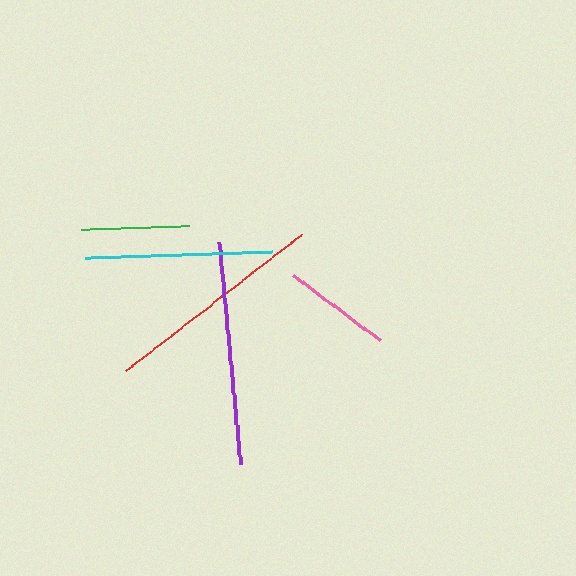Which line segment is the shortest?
The green line is the shortest at approximately 108 pixels.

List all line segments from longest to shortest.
From longest to shortest: red, purple, cyan, pink, green.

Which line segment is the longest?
The red line is the longest at approximately 224 pixels.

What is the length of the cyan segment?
The cyan segment is approximately 187 pixels long.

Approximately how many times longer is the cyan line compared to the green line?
The cyan line is approximately 1.7 times the length of the green line.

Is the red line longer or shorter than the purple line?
The red line is longer than the purple line.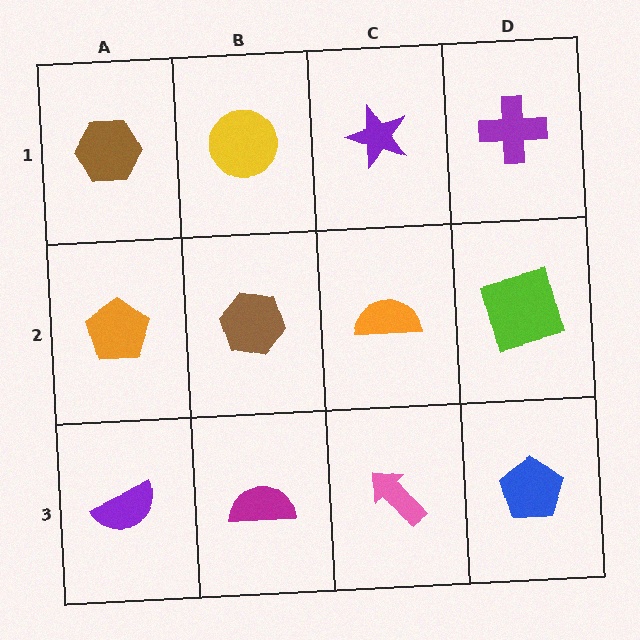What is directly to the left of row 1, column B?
A brown hexagon.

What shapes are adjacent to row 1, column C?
An orange semicircle (row 2, column C), a yellow circle (row 1, column B), a purple cross (row 1, column D).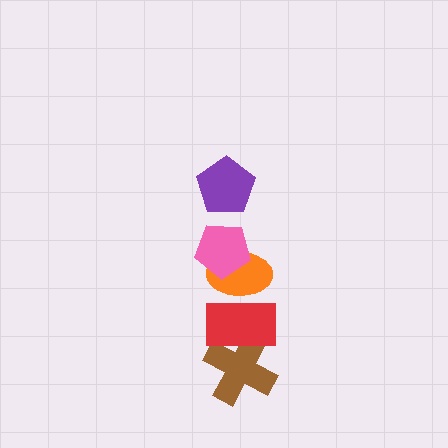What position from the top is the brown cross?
The brown cross is 5th from the top.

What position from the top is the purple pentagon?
The purple pentagon is 1st from the top.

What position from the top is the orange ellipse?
The orange ellipse is 3rd from the top.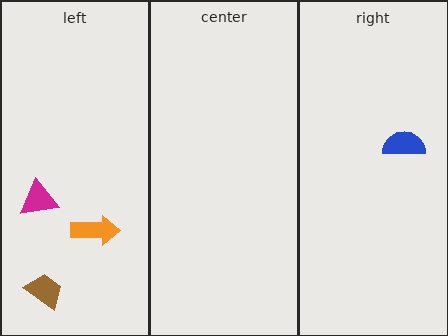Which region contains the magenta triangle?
The left region.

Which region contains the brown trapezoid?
The left region.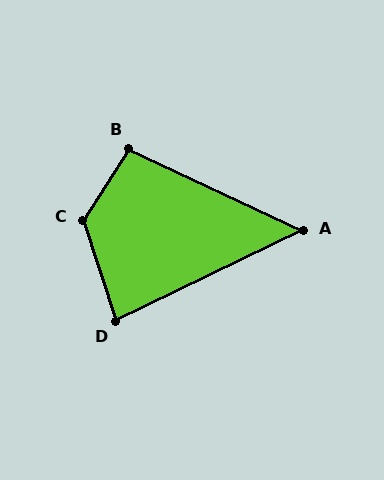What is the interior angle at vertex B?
Approximately 97 degrees (obtuse).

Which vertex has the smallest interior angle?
A, at approximately 51 degrees.